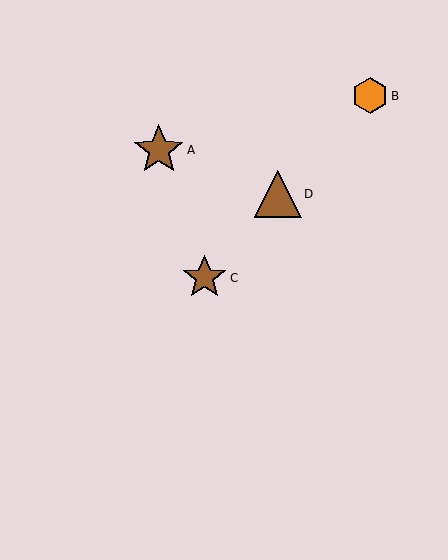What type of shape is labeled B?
Shape B is an orange hexagon.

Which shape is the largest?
The brown star (labeled A) is the largest.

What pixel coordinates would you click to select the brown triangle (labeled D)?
Click at (278, 194) to select the brown triangle D.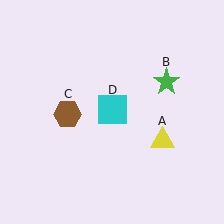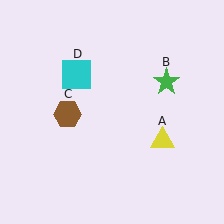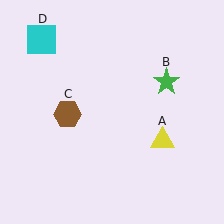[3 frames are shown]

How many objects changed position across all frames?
1 object changed position: cyan square (object D).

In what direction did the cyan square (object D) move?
The cyan square (object D) moved up and to the left.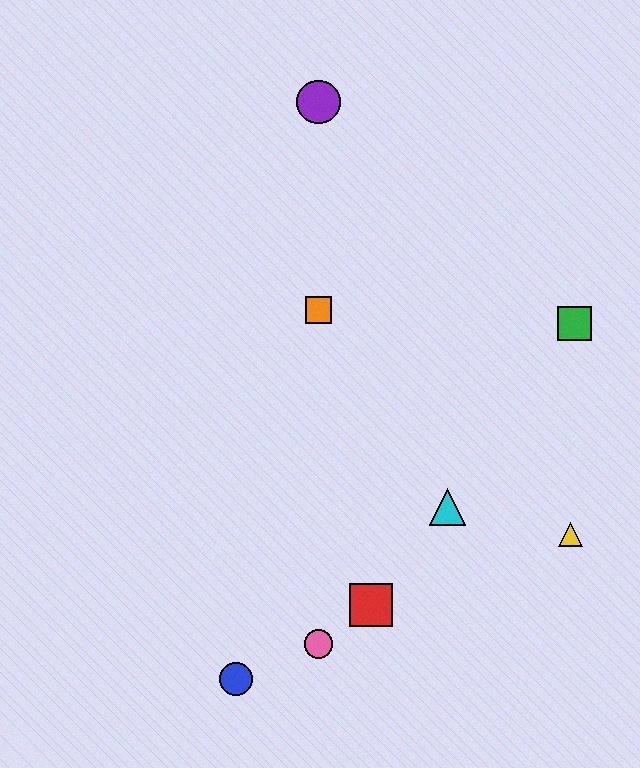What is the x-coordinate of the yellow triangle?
The yellow triangle is at x≈570.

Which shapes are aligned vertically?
The purple circle, the orange square, the pink circle are aligned vertically.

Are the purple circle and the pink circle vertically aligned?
Yes, both are at x≈319.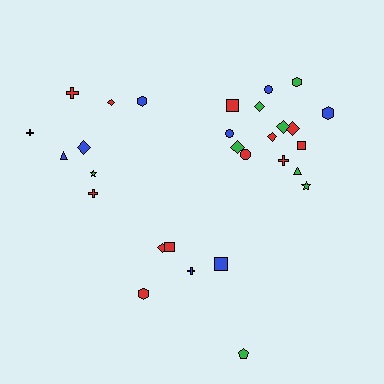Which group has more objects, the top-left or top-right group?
The top-right group.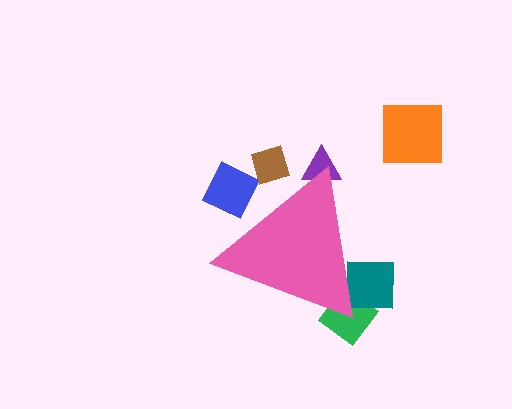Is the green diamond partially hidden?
Yes, the green diamond is partially hidden behind the pink triangle.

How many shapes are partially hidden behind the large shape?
5 shapes are partially hidden.